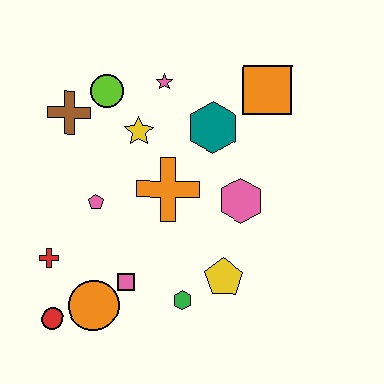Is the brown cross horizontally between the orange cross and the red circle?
Yes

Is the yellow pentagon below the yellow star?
Yes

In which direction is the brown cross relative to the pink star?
The brown cross is to the left of the pink star.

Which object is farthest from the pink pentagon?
The orange square is farthest from the pink pentagon.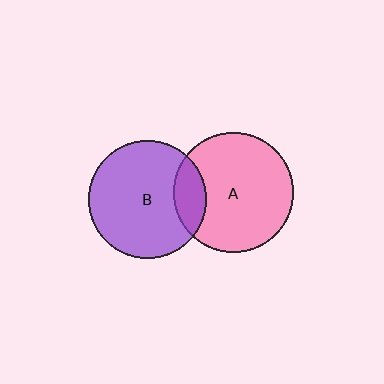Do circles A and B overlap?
Yes.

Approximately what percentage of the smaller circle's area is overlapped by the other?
Approximately 15%.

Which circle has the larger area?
Circle A (pink).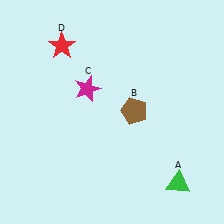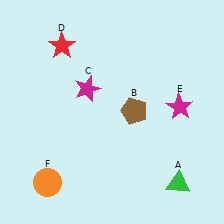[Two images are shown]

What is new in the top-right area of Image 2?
A magenta star (E) was added in the top-right area of Image 2.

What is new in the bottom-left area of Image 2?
An orange circle (F) was added in the bottom-left area of Image 2.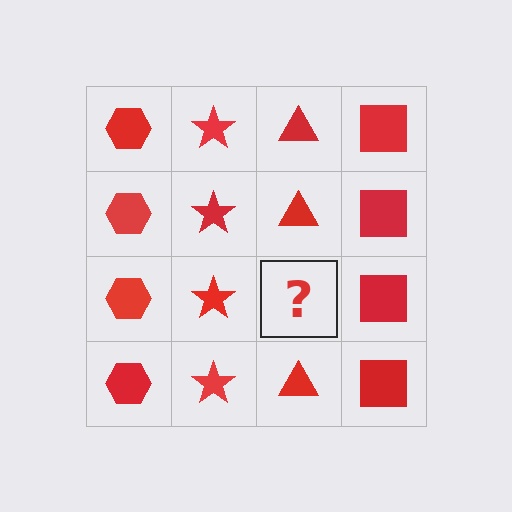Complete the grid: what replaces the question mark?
The question mark should be replaced with a red triangle.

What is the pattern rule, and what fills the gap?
The rule is that each column has a consistent shape. The gap should be filled with a red triangle.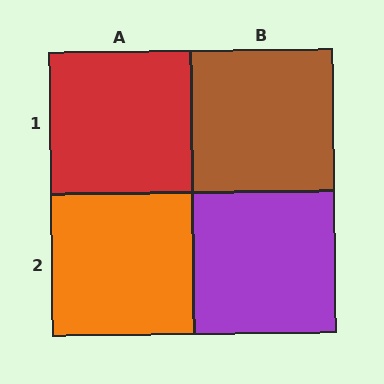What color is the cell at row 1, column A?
Red.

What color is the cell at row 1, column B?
Brown.